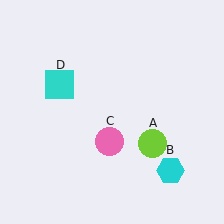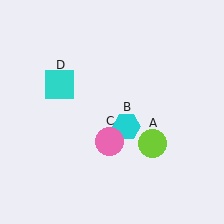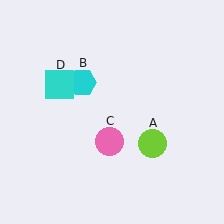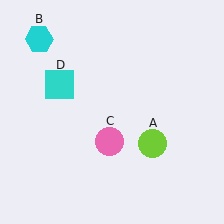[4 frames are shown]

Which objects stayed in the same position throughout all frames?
Lime circle (object A) and pink circle (object C) and cyan square (object D) remained stationary.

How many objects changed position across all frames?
1 object changed position: cyan hexagon (object B).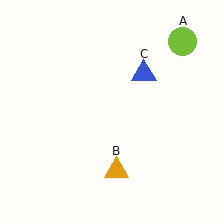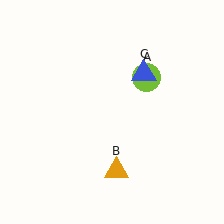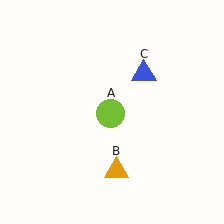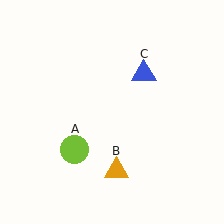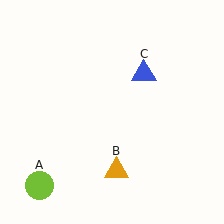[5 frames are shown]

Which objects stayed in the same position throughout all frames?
Orange triangle (object B) and blue triangle (object C) remained stationary.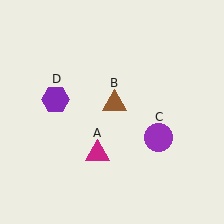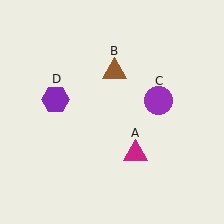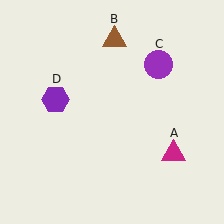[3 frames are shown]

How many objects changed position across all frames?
3 objects changed position: magenta triangle (object A), brown triangle (object B), purple circle (object C).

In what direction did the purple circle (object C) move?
The purple circle (object C) moved up.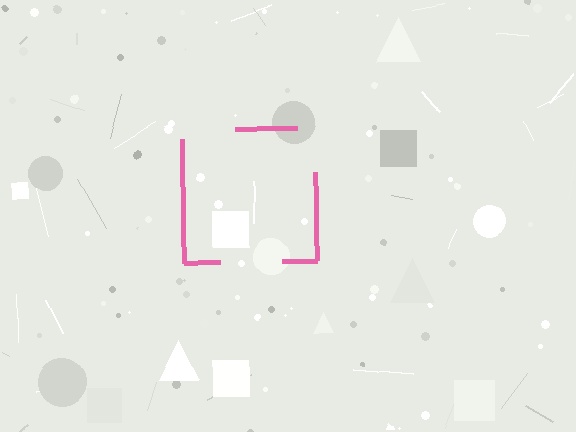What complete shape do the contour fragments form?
The contour fragments form a square.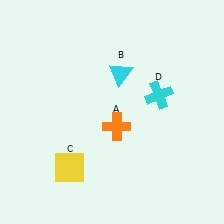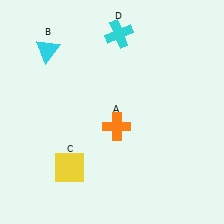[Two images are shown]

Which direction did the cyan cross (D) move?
The cyan cross (D) moved up.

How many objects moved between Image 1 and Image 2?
2 objects moved between the two images.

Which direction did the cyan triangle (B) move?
The cyan triangle (B) moved left.